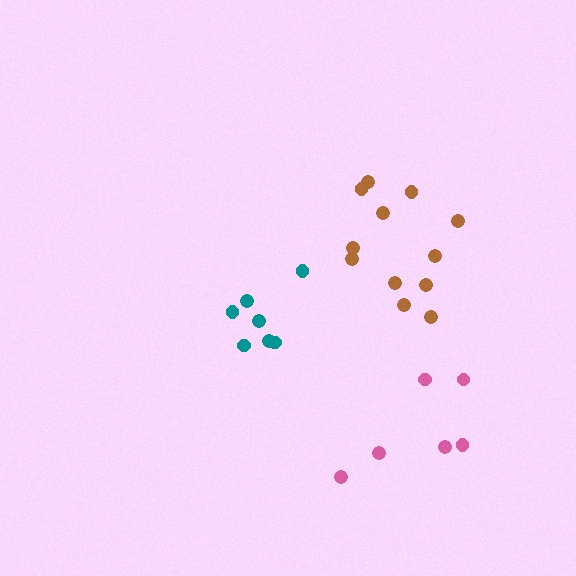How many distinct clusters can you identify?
There are 3 distinct clusters.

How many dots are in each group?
Group 1: 12 dots, Group 2: 7 dots, Group 3: 6 dots (25 total).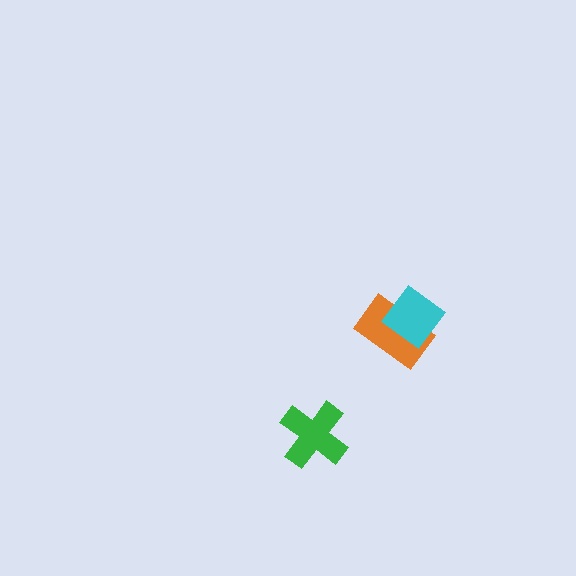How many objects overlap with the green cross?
0 objects overlap with the green cross.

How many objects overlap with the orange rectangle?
1 object overlaps with the orange rectangle.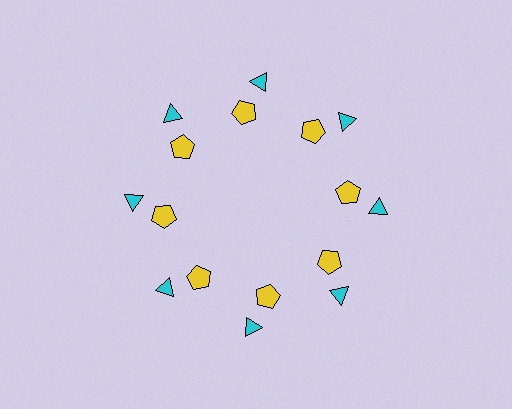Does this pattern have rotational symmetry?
Yes, this pattern has 8-fold rotational symmetry. It looks the same after rotating 45 degrees around the center.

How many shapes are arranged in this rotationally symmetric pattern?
There are 16 shapes, arranged in 8 groups of 2.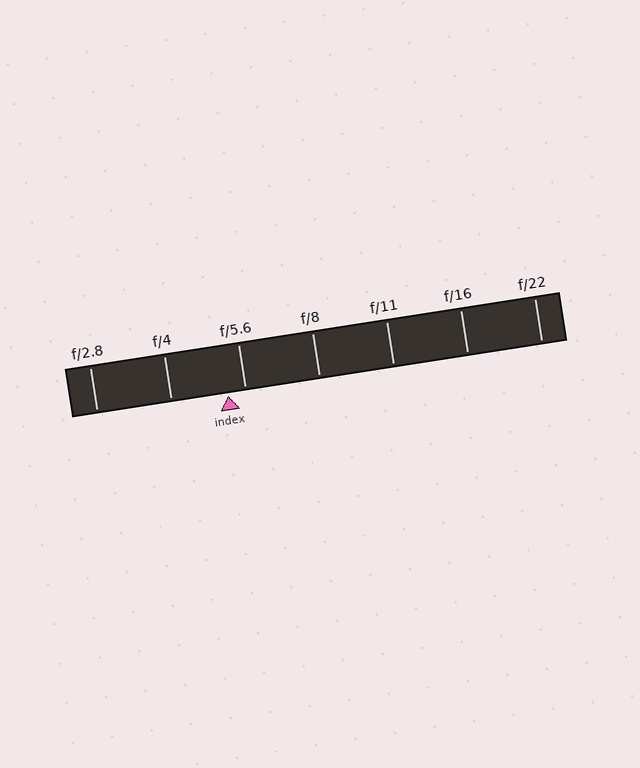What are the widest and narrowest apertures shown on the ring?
The widest aperture shown is f/2.8 and the narrowest is f/22.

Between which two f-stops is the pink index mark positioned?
The index mark is between f/4 and f/5.6.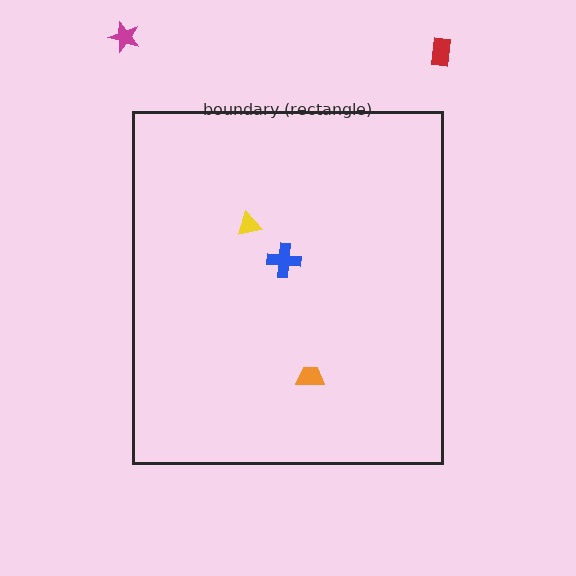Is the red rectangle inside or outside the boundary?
Outside.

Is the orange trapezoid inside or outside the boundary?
Inside.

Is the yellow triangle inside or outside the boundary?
Inside.